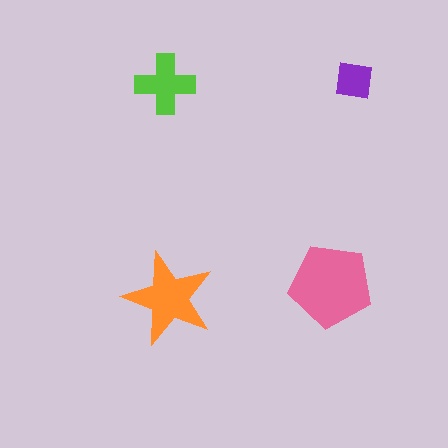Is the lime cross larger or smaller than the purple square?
Larger.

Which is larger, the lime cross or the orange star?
The orange star.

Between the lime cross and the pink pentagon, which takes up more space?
The pink pentagon.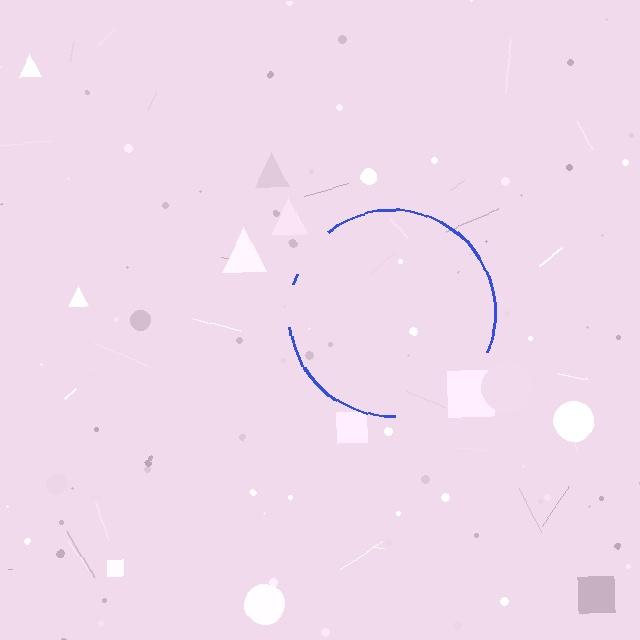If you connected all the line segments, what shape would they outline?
They would outline a circle.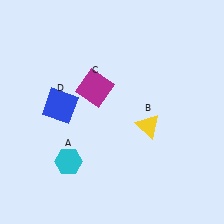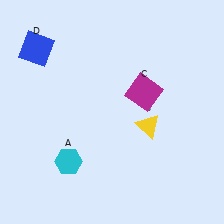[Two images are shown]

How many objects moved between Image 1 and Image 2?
2 objects moved between the two images.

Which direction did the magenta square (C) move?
The magenta square (C) moved right.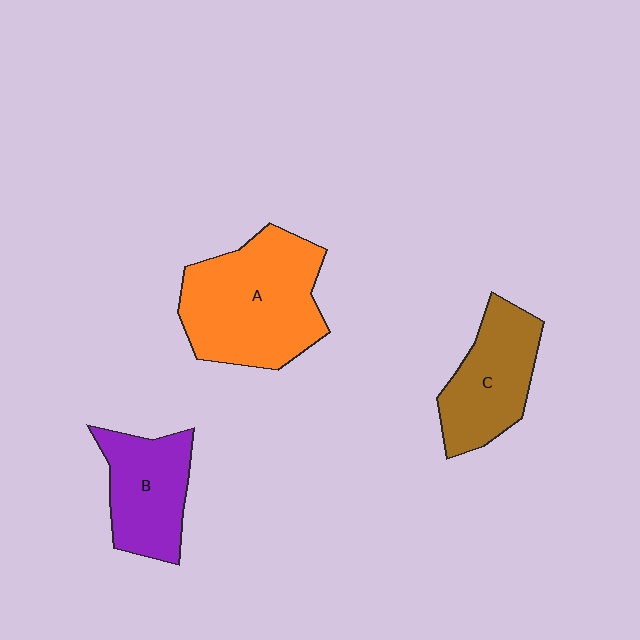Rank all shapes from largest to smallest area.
From largest to smallest: A (orange), C (brown), B (purple).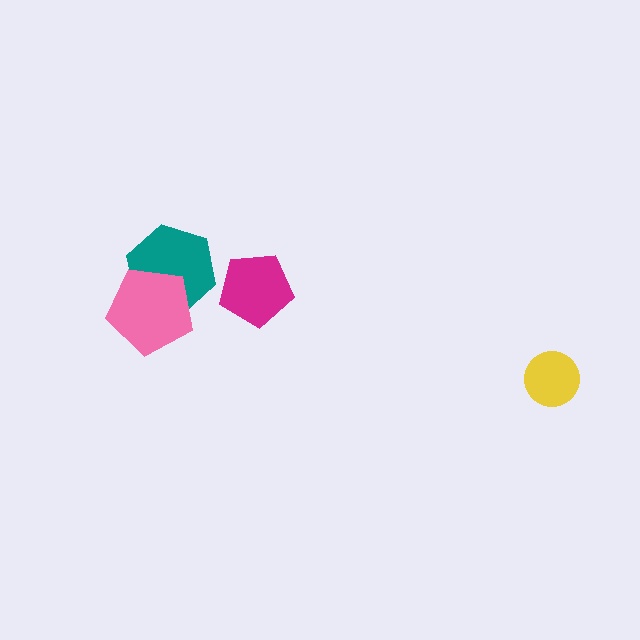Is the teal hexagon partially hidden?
Yes, it is partially covered by another shape.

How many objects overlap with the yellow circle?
0 objects overlap with the yellow circle.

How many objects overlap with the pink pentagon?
1 object overlaps with the pink pentagon.